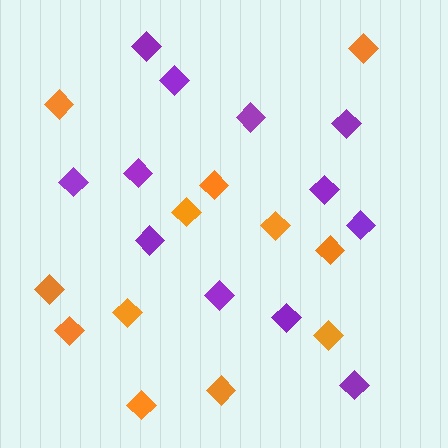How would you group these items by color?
There are 2 groups: one group of purple diamonds (12) and one group of orange diamonds (12).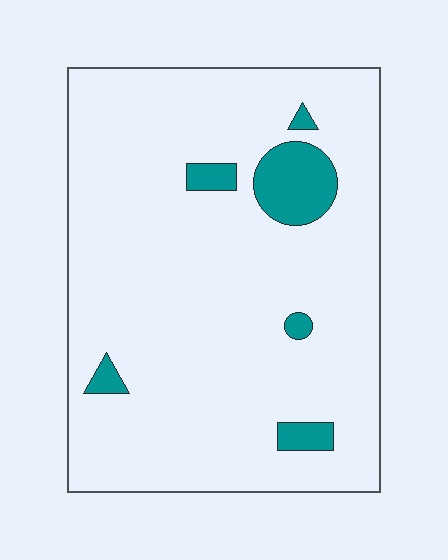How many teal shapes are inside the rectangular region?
6.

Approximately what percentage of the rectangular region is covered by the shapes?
Approximately 10%.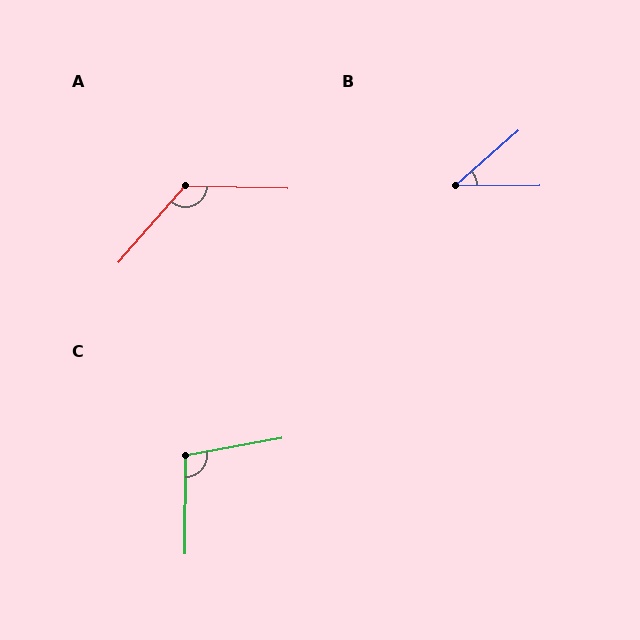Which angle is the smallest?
B, at approximately 41 degrees.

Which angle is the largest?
A, at approximately 130 degrees.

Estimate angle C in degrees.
Approximately 100 degrees.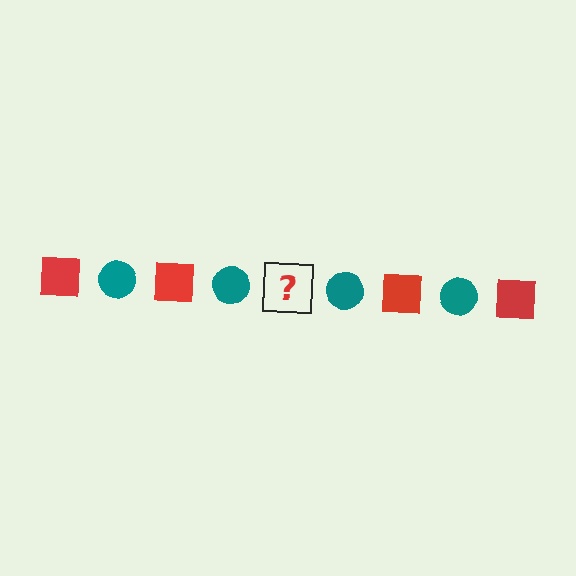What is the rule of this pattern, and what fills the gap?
The rule is that the pattern alternates between red square and teal circle. The gap should be filled with a red square.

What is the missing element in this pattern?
The missing element is a red square.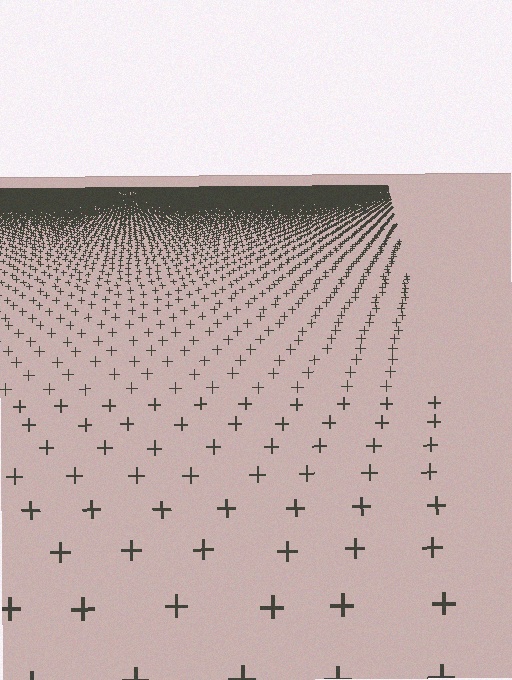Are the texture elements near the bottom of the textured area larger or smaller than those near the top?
Larger. Near the bottom, elements are closer to the viewer and appear at a bigger on-screen size.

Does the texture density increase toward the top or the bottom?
Density increases toward the top.